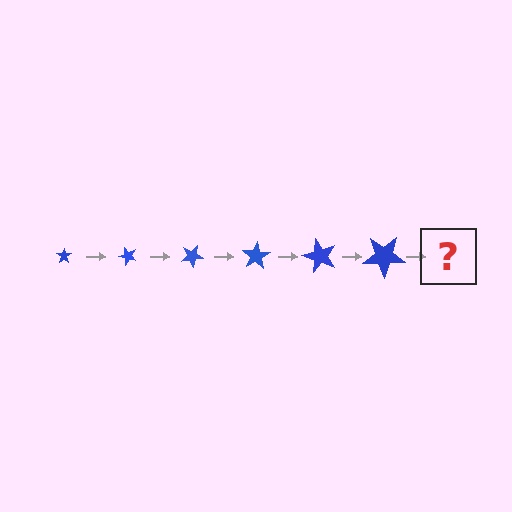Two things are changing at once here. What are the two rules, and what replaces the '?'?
The two rules are that the star grows larger each step and it rotates 50 degrees each step. The '?' should be a star, larger than the previous one and rotated 300 degrees from the start.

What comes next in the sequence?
The next element should be a star, larger than the previous one and rotated 300 degrees from the start.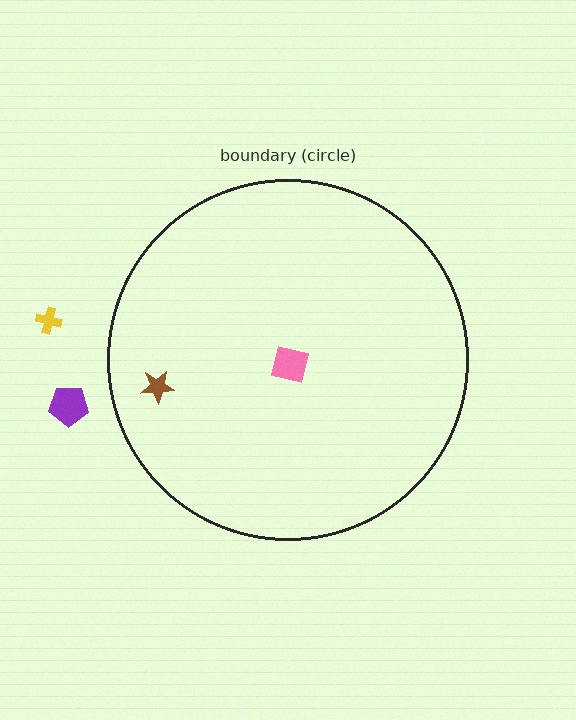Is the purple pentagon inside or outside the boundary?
Outside.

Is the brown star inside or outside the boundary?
Inside.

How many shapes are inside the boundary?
2 inside, 2 outside.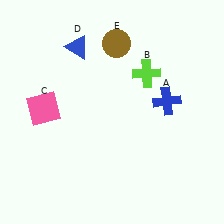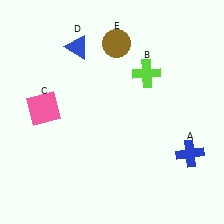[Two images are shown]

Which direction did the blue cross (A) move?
The blue cross (A) moved down.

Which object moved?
The blue cross (A) moved down.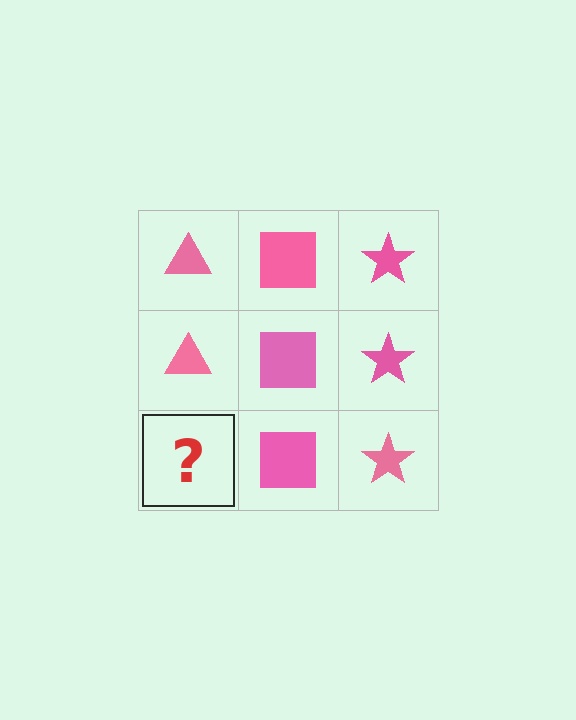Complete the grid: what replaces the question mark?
The question mark should be replaced with a pink triangle.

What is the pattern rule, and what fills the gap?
The rule is that each column has a consistent shape. The gap should be filled with a pink triangle.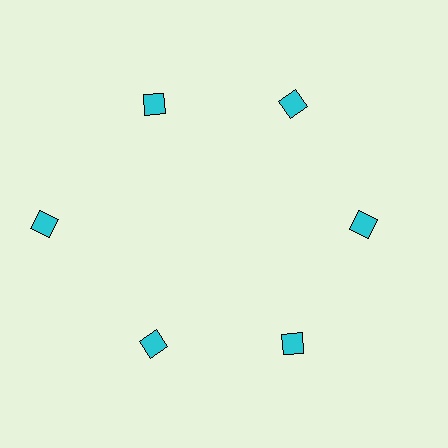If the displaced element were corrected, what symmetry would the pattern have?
It would have 6-fold rotational symmetry — the pattern would map onto itself every 60 degrees.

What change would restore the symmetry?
The symmetry would be restored by moving it inward, back onto the ring so that all 6 diamonds sit at equal angles and equal distance from the center.